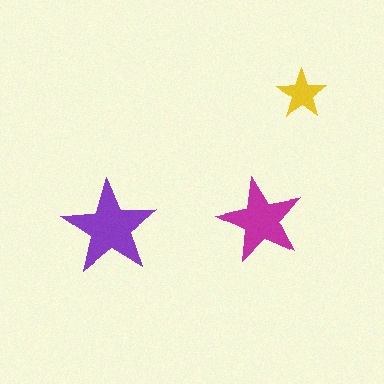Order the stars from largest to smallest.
the purple one, the magenta one, the yellow one.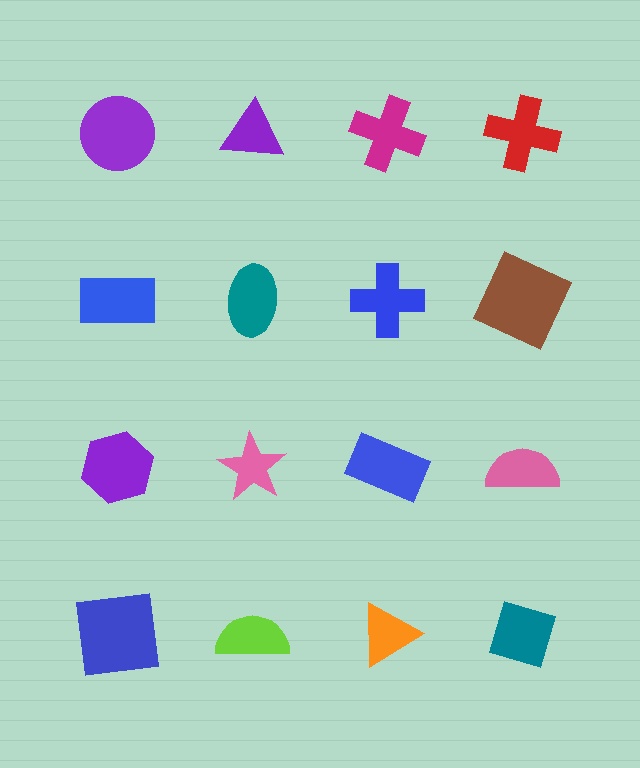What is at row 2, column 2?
A teal ellipse.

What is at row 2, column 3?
A blue cross.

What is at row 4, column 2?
A lime semicircle.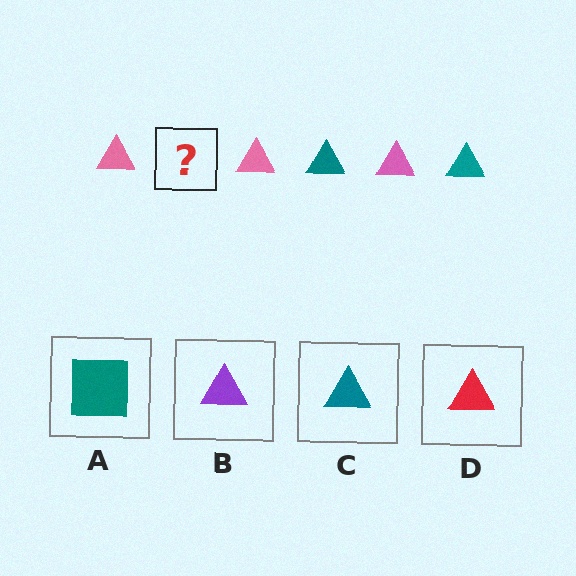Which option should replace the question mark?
Option C.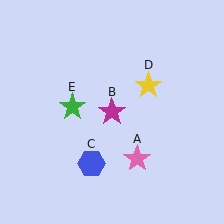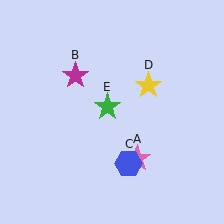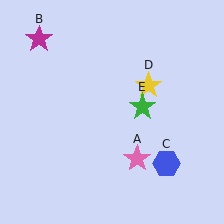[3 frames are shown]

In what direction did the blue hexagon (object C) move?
The blue hexagon (object C) moved right.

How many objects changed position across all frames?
3 objects changed position: magenta star (object B), blue hexagon (object C), green star (object E).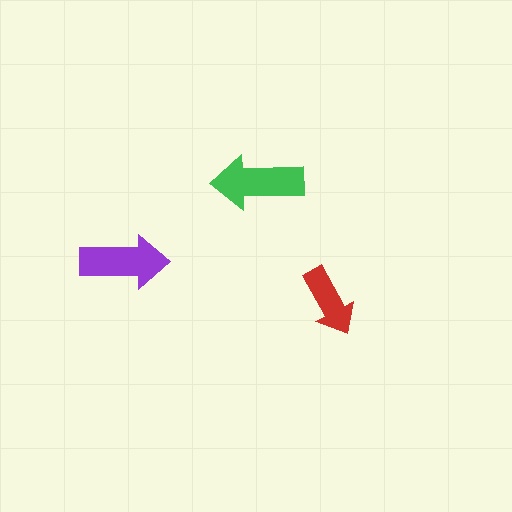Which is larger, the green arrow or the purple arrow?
The green one.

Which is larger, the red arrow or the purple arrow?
The purple one.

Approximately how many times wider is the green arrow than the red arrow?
About 1.5 times wider.